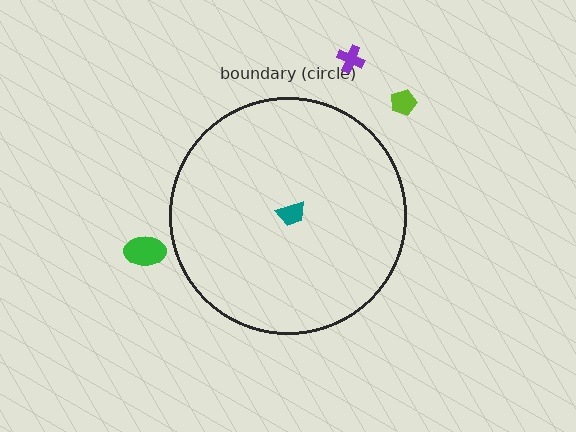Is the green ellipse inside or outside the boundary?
Outside.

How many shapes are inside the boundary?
1 inside, 3 outside.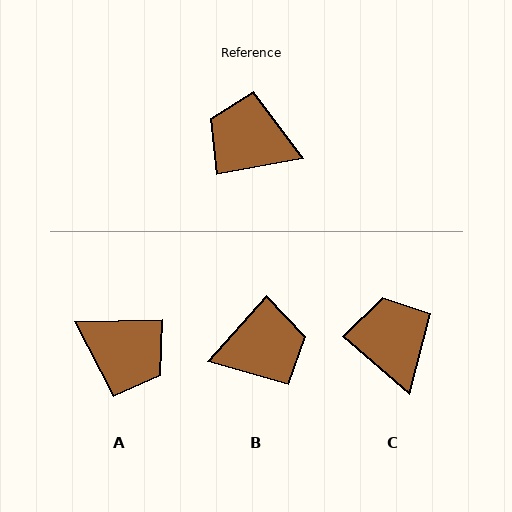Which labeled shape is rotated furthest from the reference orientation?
A, about 171 degrees away.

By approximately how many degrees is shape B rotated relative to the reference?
Approximately 143 degrees clockwise.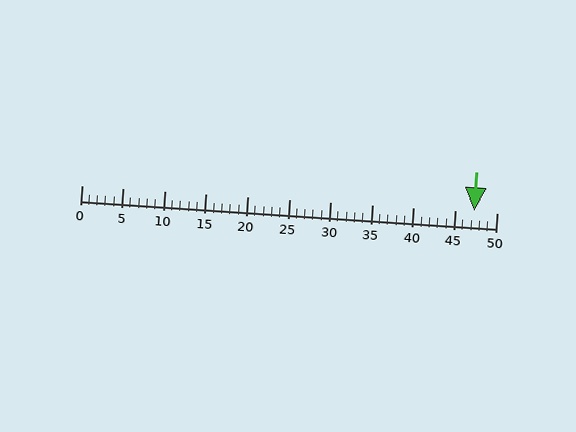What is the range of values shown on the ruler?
The ruler shows values from 0 to 50.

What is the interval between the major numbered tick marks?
The major tick marks are spaced 5 units apart.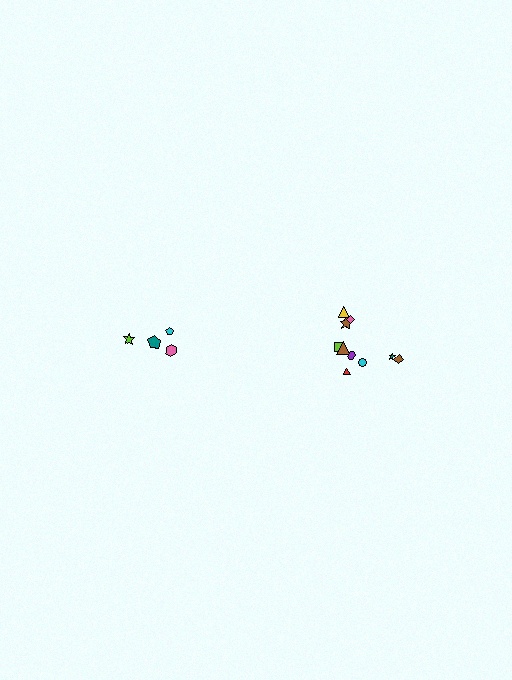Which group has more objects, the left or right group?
The right group.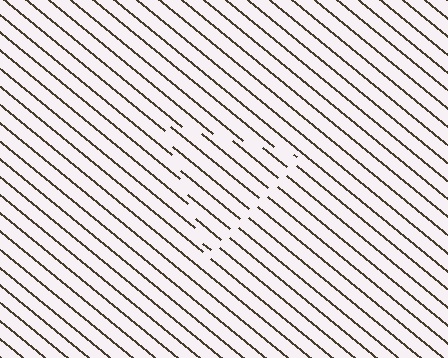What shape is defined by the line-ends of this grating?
An illusory triangle. The interior of the shape contains the same grating, shifted by half a period — the contour is defined by the phase discontinuity where line-ends from the inner and outer gratings abut.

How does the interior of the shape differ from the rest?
The interior of the shape contains the same grating, shifted by half a period — the contour is defined by the phase discontinuity where line-ends from the inner and outer gratings abut.